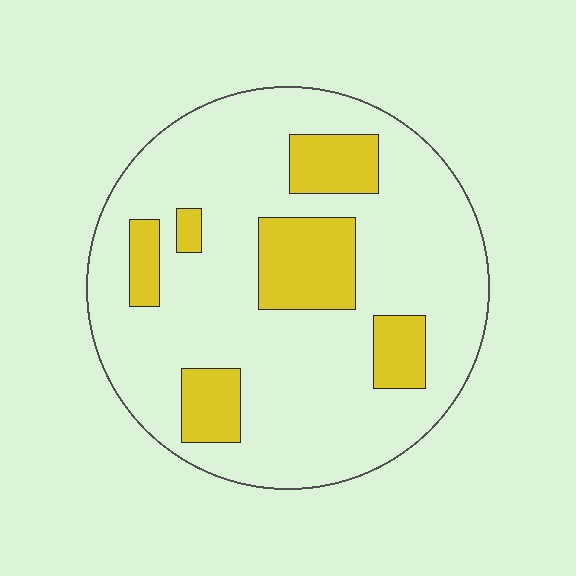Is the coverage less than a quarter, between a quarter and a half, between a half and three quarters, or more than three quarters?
Less than a quarter.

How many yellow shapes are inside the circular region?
6.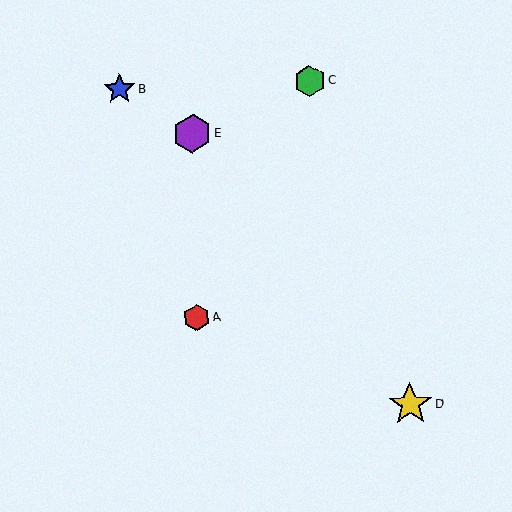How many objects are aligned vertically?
2 objects (A, E) are aligned vertically.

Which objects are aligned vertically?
Objects A, E are aligned vertically.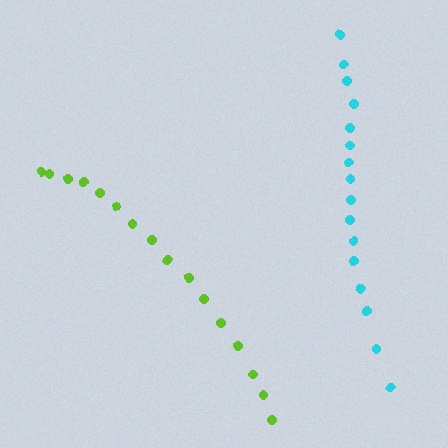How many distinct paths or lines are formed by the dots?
There are 2 distinct paths.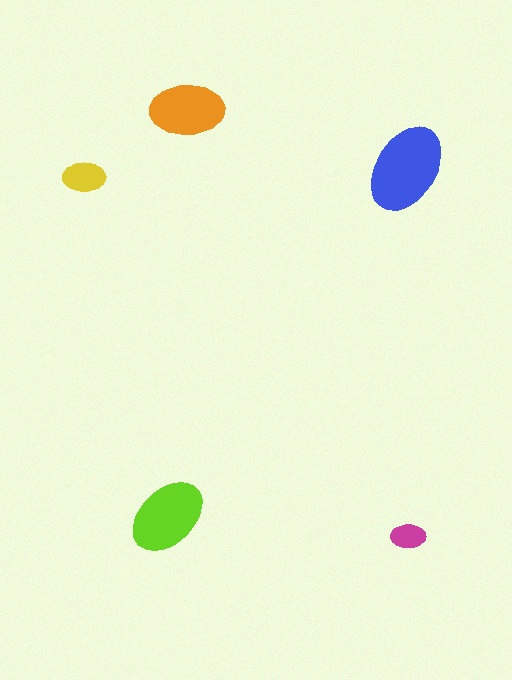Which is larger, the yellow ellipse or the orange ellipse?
The orange one.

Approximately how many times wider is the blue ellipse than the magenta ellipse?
About 2.5 times wider.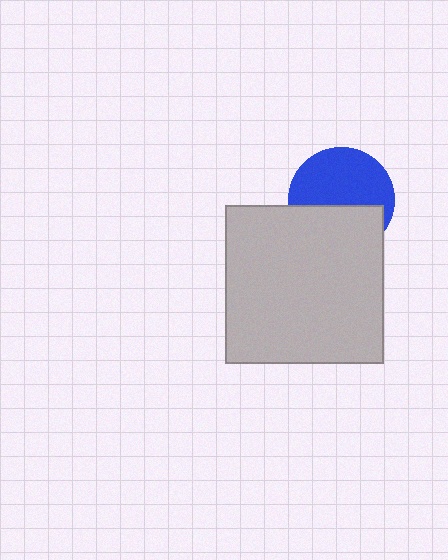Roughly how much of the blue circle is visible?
About half of it is visible (roughly 59%).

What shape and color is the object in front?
The object in front is a light gray square.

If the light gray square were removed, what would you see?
You would see the complete blue circle.